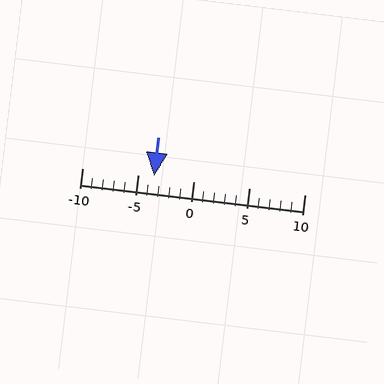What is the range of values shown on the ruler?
The ruler shows values from -10 to 10.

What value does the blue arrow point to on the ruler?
The blue arrow points to approximately -4.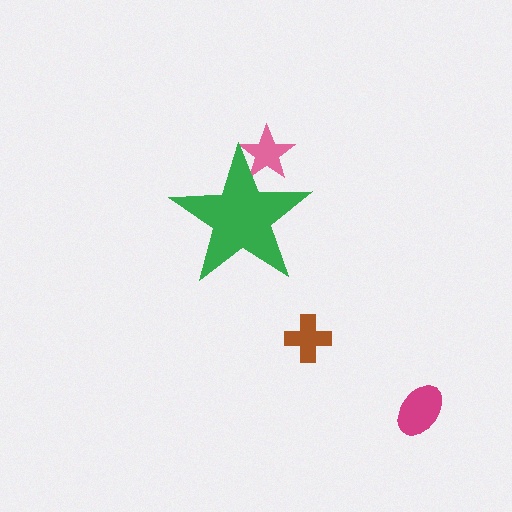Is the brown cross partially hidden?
No, the brown cross is fully visible.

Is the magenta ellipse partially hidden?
No, the magenta ellipse is fully visible.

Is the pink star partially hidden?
Yes, the pink star is partially hidden behind the green star.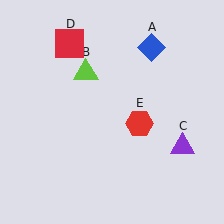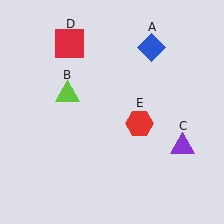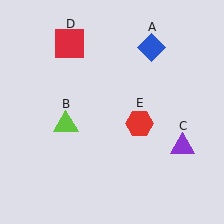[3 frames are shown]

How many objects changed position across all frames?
1 object changed position: lime triangle (object B).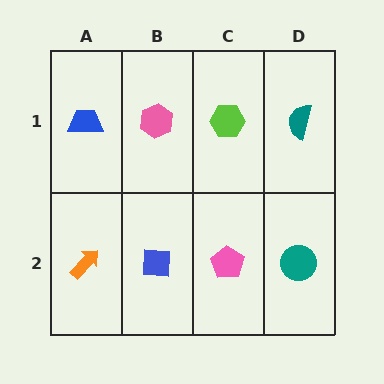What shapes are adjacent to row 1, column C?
A pink pentagon (row 2, column C), a pink hexagon (row 1, column B), a teal semicircle (row 1, column D).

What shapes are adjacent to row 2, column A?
A blue trapezoid (row 1, column A), a blue square (row 2, column B).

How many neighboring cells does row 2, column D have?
2.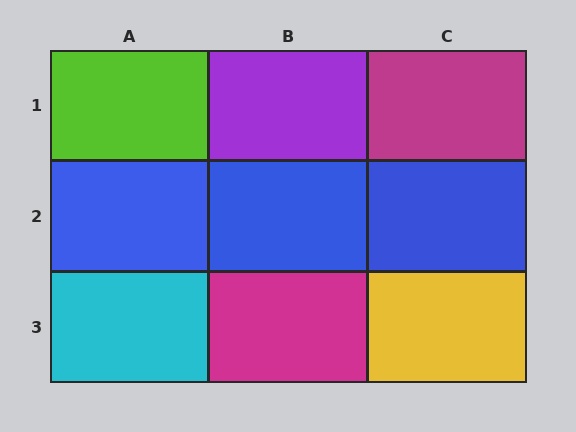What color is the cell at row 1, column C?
Magenta.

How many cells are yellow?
1 cell is yellow.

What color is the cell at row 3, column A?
Cyan.